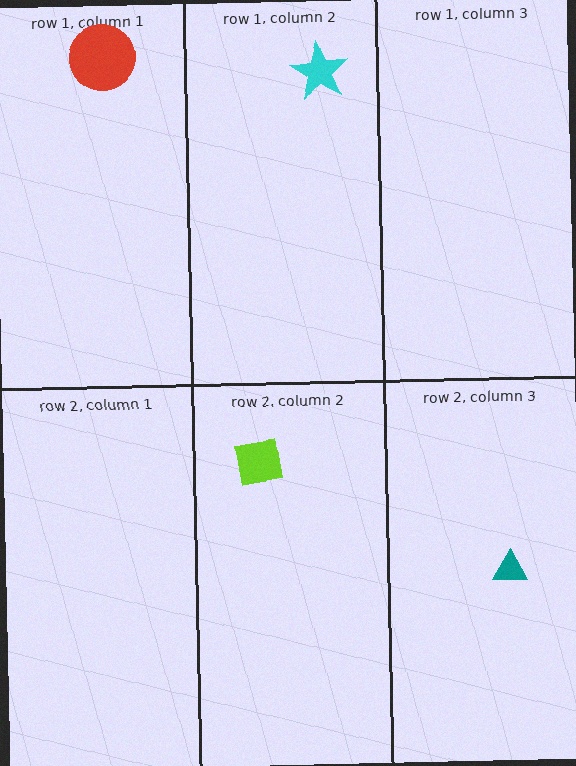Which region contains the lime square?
The row 2, column 2 region.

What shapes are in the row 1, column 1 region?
The red circle.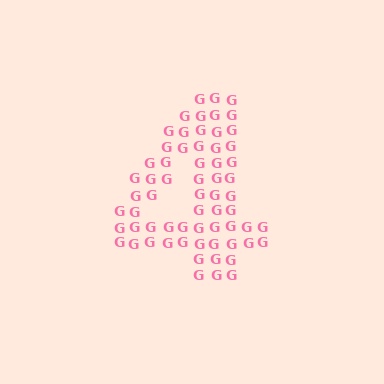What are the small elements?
The small elements are letter G's.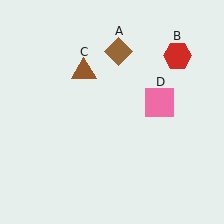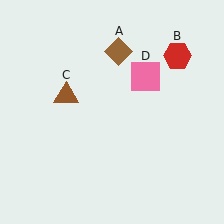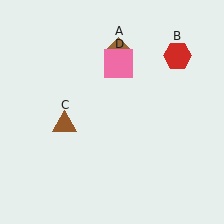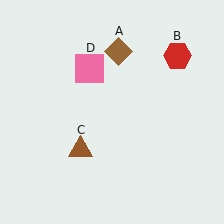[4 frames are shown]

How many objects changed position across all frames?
2 objects changed position: brown triangle (object C), pink square (object D).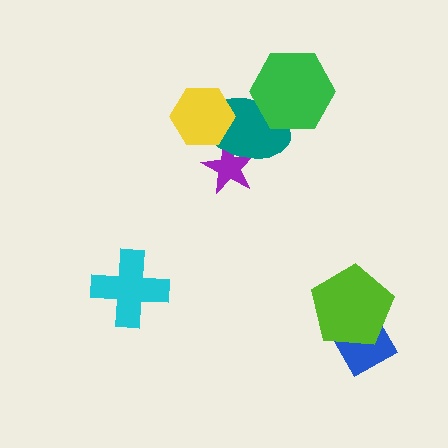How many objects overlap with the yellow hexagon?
1 object overlaps with the yellow hexagon.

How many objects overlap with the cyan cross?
0 objects overlap with the cyan cross.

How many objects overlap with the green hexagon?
1 object overlaps with the green hexagon.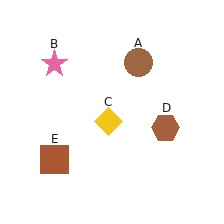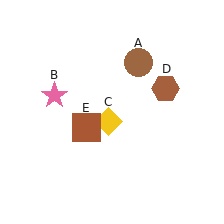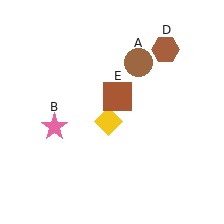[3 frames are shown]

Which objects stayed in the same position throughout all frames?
Brown circle (object A) and yellow diamond (object C) remained stationary.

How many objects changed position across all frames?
3 objects changed position: pink star (object B), brown hexagon (object D), brown square (object E).